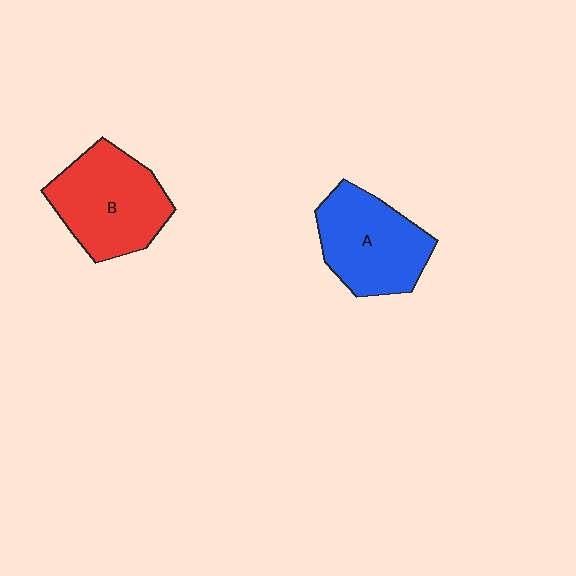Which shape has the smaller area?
Shape A (blue).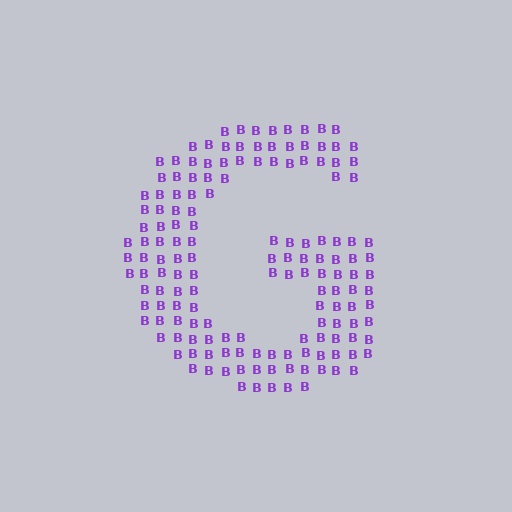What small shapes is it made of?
It is made of small letter B's.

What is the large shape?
The large shape is the letter G.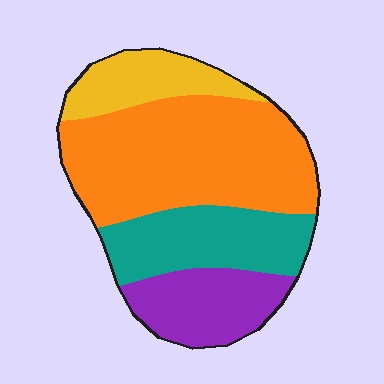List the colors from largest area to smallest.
From largest to smallest: orange, teal, purple, yellow.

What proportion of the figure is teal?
Teal covers 22% of the figure.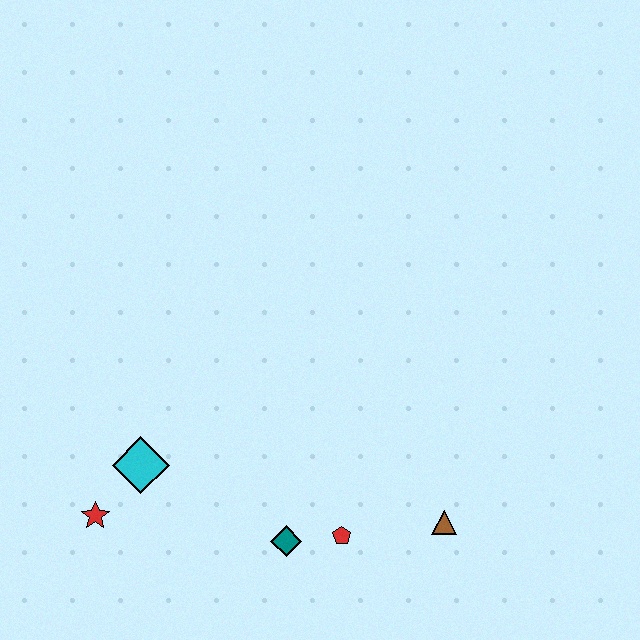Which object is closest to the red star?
The cyan diamond is closest to the red star.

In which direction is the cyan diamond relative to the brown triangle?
The cyan diamond is to the left of the brown triangle.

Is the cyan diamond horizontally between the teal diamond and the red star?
Yes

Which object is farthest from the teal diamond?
The red star is farthest from the teal diamond.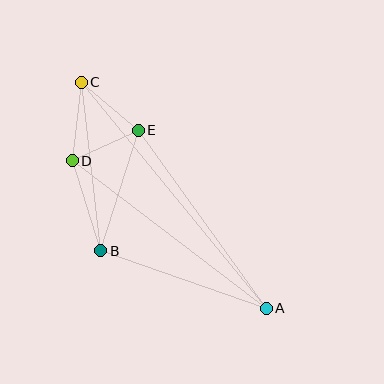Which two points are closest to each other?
Points D and E are closest to each other.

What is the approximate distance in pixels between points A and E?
The distance between A and E is approximately 219 pixels.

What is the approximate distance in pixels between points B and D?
The distance between B and D is approximately 94 pixels.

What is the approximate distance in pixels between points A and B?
The distance between A and B is approximately 175 pixels.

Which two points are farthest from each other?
Points A and C are farthest from each other.